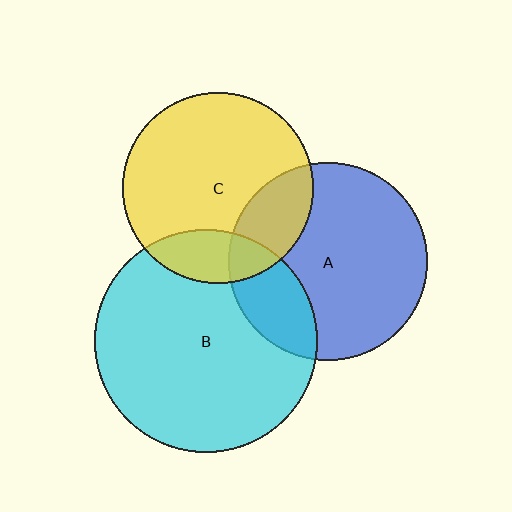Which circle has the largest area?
Circle B (cyan).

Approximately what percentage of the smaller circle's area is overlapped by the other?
Approximately 20%.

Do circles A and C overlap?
Yes.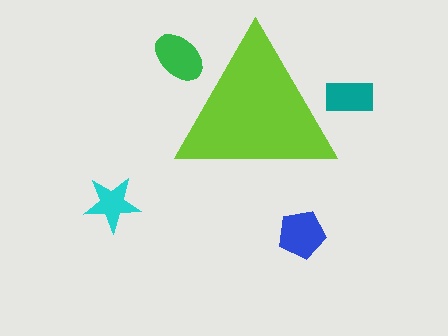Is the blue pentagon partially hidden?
No, the blue pentagon is fully visible.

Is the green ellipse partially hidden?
Yes, the green ellipse is partially hidden behind the lime triangle.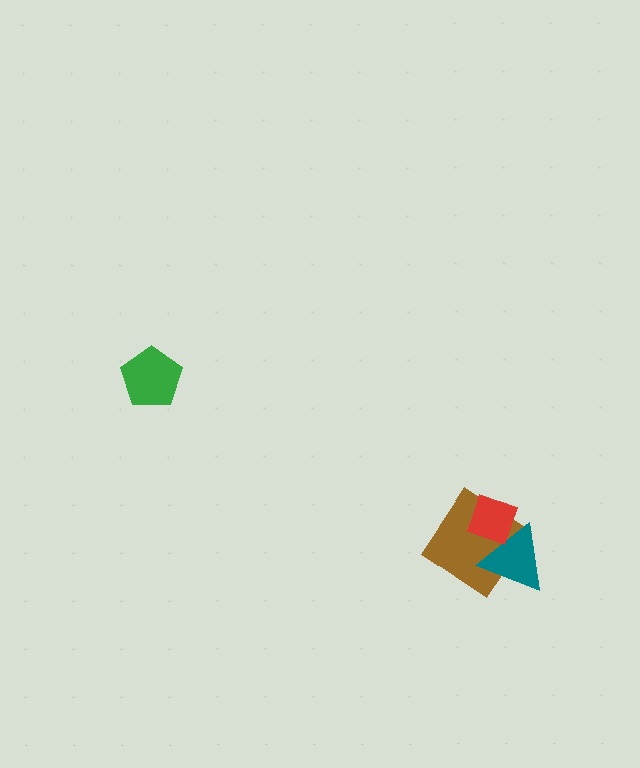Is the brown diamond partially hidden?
Yes, it is partially covered by another shape.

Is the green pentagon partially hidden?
No, no other shape covers it.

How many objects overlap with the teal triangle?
2 objects overlap with the teal triangle.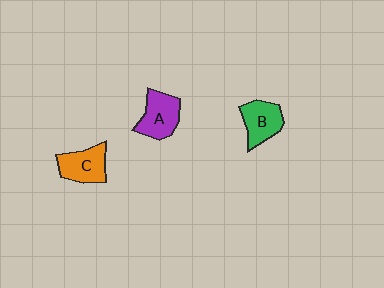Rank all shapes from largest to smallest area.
From largest to smallest: A (purple), C (orange), B (green).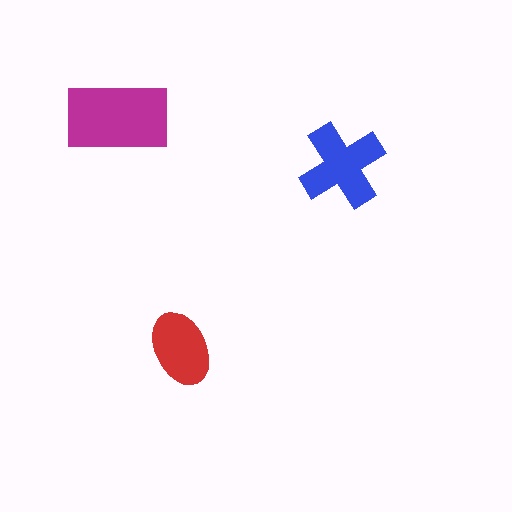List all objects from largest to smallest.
The magenta rectangle, the blue cross, the red ellipse.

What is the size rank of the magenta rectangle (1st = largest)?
1st.